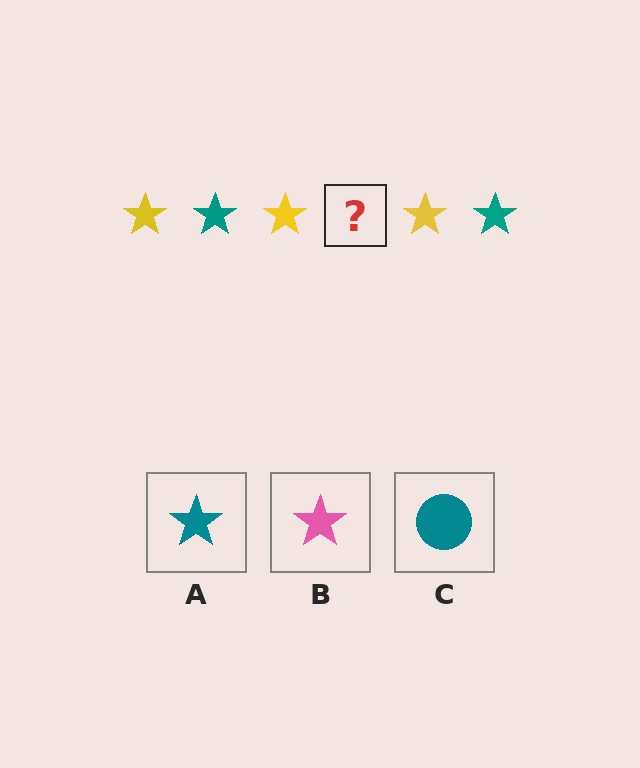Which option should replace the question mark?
Option A.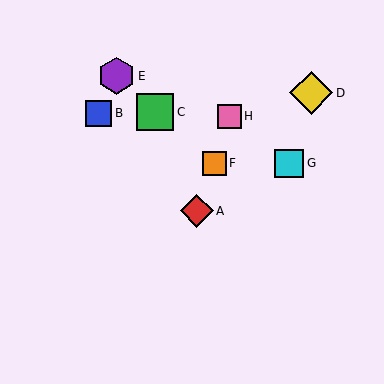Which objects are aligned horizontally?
Objects F, G are aligned horizontally.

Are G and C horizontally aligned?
No, G is at y≈163 and C is at y≈112.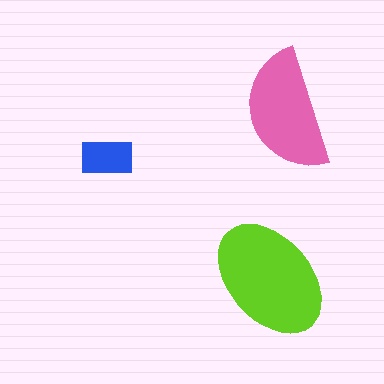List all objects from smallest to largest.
The blue rectangle, the pink semicircle, the lime ellipse.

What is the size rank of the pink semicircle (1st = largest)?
2nd.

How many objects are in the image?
There are 3 objects in the image.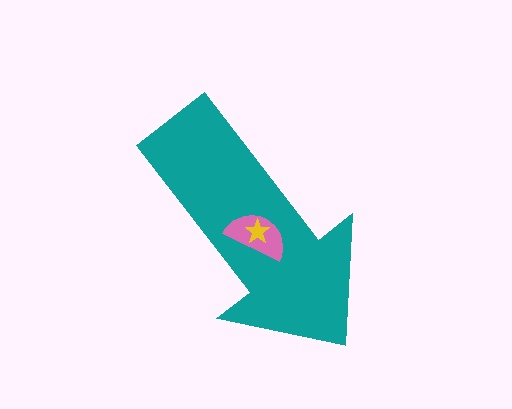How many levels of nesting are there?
3.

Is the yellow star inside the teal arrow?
Yes.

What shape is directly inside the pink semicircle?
The yellow star.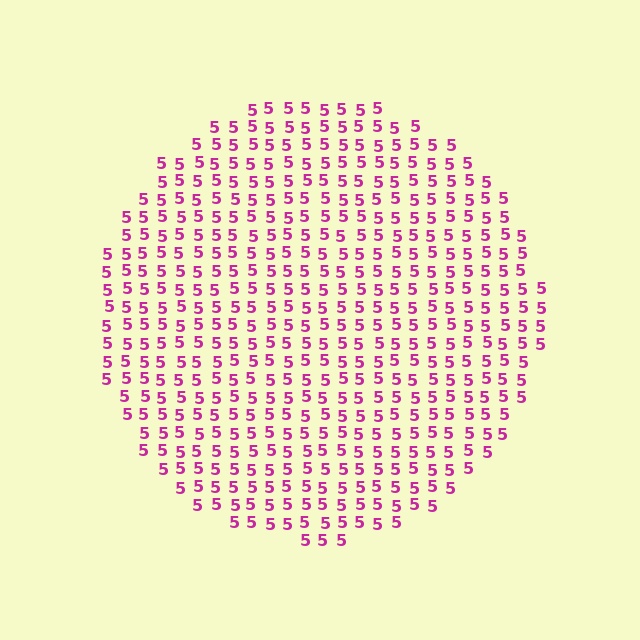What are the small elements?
The small elements are digit 5's.